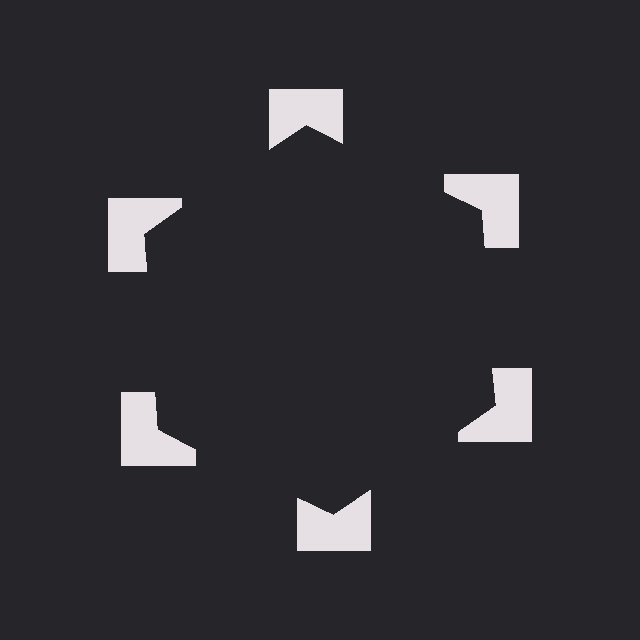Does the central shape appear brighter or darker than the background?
It typically appears slightly darker than the background, even though no actual brightness change is drawn.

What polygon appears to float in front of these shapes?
An illusory hexagon — its edges are inferred from the aligned wedge cuts in the notched squares, not physically drawn.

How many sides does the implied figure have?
6 sides.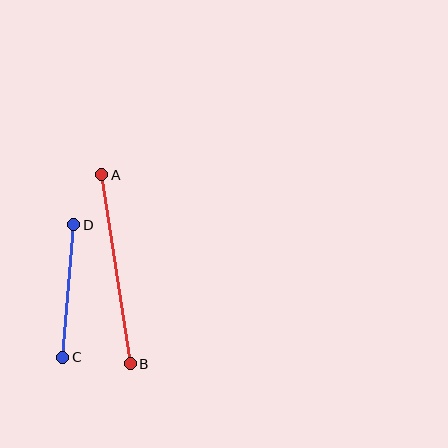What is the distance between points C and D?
The distance is approximately 133 pixels.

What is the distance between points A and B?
The distance is approximately 191 pixels.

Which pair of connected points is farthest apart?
Points A and B are farthest apart.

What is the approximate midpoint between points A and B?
The midpoint is at approximately (116, 269) pixels.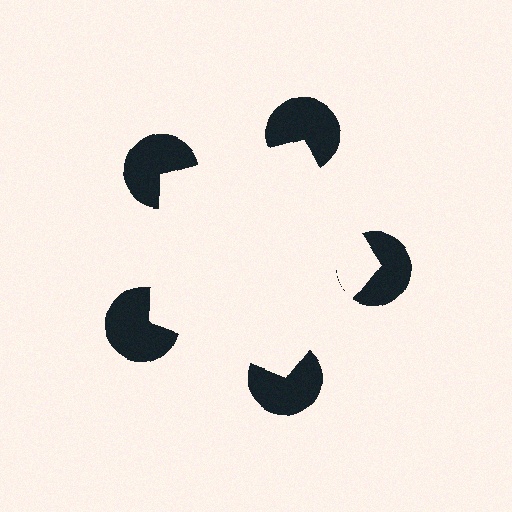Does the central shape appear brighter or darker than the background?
It typically appears slightly brighter than the background, even though no actual brightness change is drawn.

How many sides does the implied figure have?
5 sides.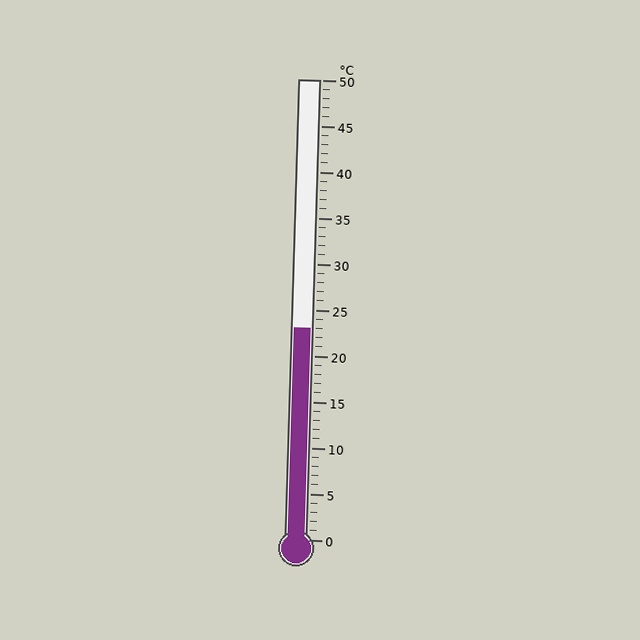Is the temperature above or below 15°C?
The temperature is above 15°C.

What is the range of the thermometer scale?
The thermometer scale ranges from 0°C to 50°C.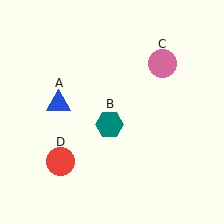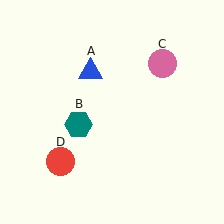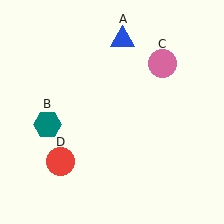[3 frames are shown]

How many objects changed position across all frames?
2 objects changed position: blue triangle (object A), teal hexagon (object B).